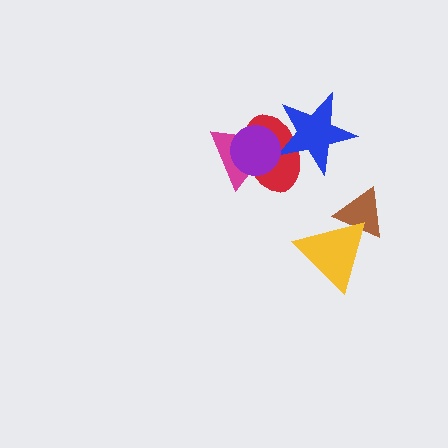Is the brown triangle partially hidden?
Yes, it is partially covered by another shape.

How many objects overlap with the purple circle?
3 objects overlap with the purple circle.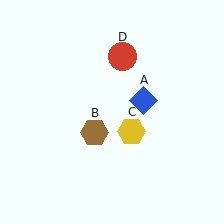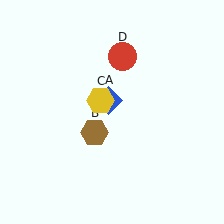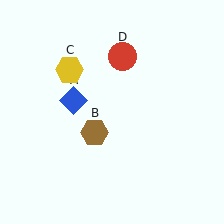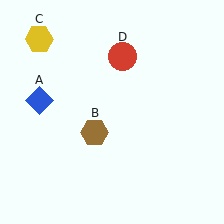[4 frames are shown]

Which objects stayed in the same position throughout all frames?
Brown hexagon (object B) and red circle (object D) remained stationary.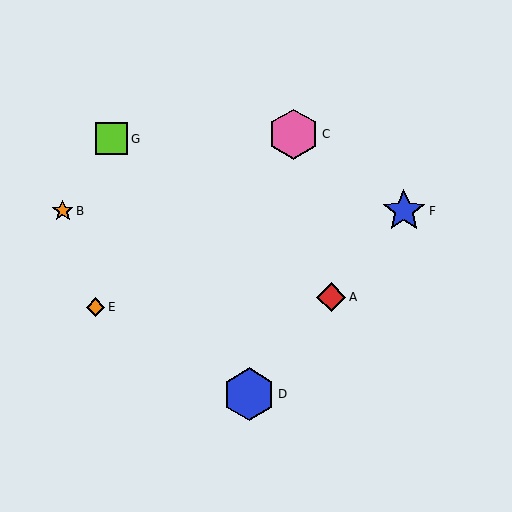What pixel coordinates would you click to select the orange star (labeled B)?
Click at (63, 211) to select the orange star B.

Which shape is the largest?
The blue hexagon (labeled D) is the largest.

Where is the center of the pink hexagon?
The center of the pink hexagon is at (293, 134).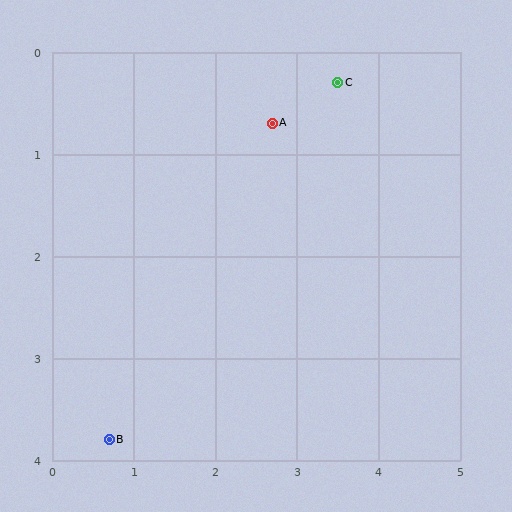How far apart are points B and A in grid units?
Points B and A are about 3.7 grid units apart.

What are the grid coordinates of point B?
Point B is at approximately (0.7, 3.8).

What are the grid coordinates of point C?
Point C is at approximately (3.5, 0.3).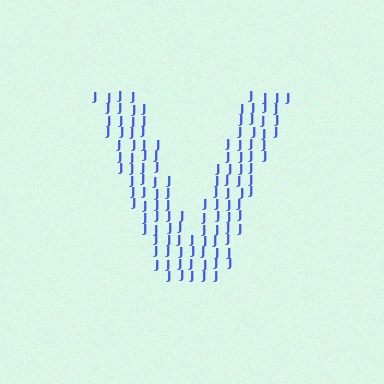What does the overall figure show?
The overall figure shows the letter V.